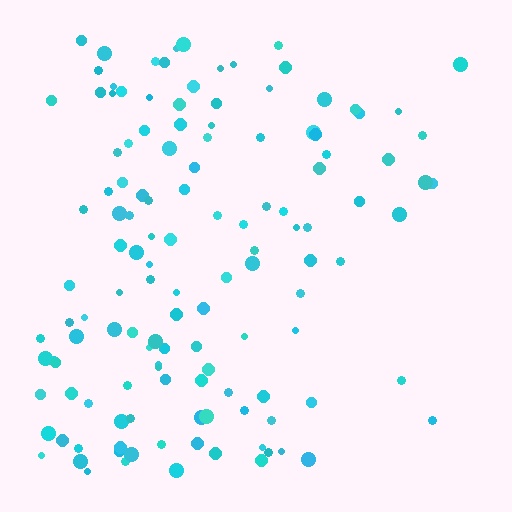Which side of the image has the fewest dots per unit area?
The right.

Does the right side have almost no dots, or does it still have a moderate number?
Still a moderate number, just noticeably fewer than the left.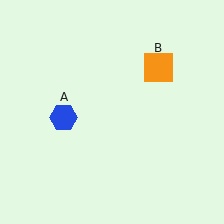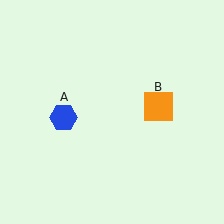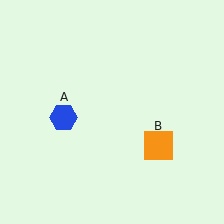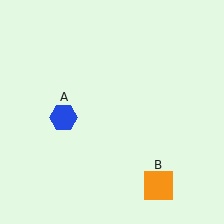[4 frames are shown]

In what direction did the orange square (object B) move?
The orange square (object B) moved down.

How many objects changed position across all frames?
1 object changed position: orange square (object B).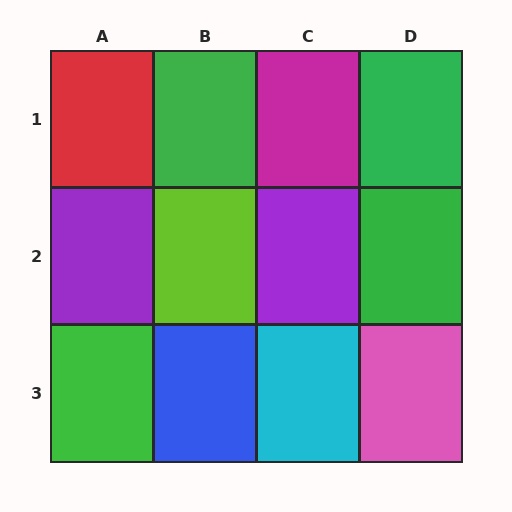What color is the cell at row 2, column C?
Purple.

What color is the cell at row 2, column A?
Purple.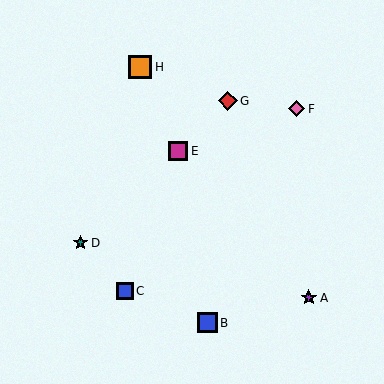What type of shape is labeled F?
Shape F is a pink diamond.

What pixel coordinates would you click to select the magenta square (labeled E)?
Click at (178, 151) to select the magenta square E.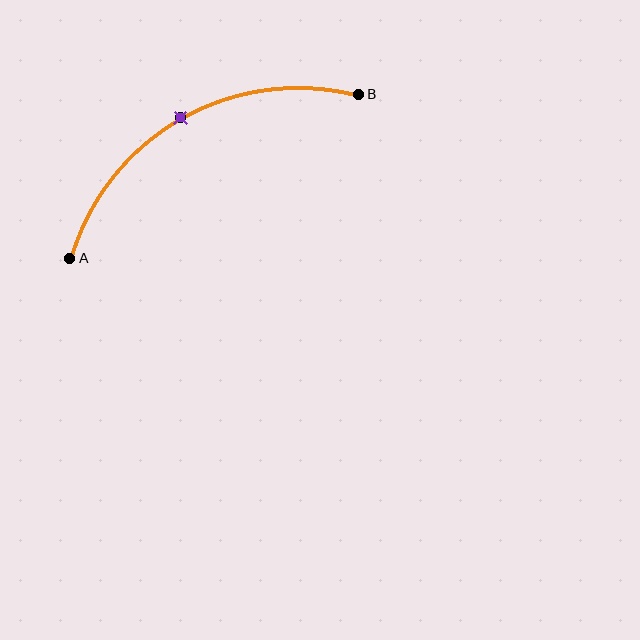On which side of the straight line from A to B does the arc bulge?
The arc bulges above the straight line connecting A and B.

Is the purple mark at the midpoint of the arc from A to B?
Yes. The purple mark lies on the arc at equal arc-length from both A and B — it is the arc midpoint.